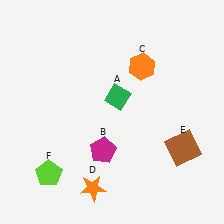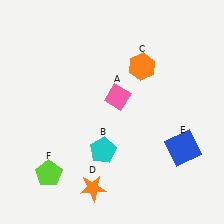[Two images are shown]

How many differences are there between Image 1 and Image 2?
There are 3 differences between the two images.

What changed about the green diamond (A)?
In Image 1, A is green. In Image 2, it changed to pink.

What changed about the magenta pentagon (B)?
In Image 1, B is magenta. In Image 2, it changed to cyan.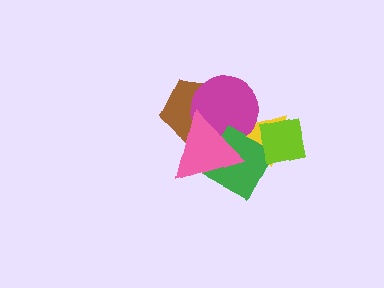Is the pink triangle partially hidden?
No, no other shape covers it.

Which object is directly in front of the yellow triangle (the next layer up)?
The magenta circle is directly in front of the yellow triangle.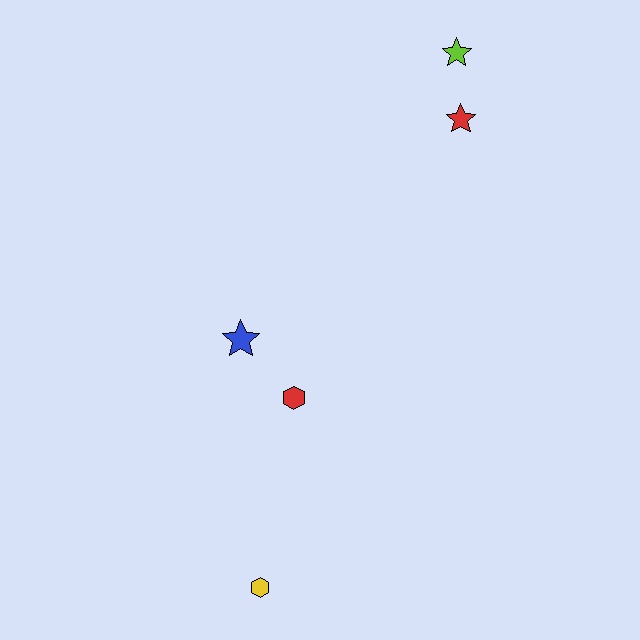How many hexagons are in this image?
There are 2 hexagons.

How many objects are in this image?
There are 5 objects.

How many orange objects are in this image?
There are no orange objects.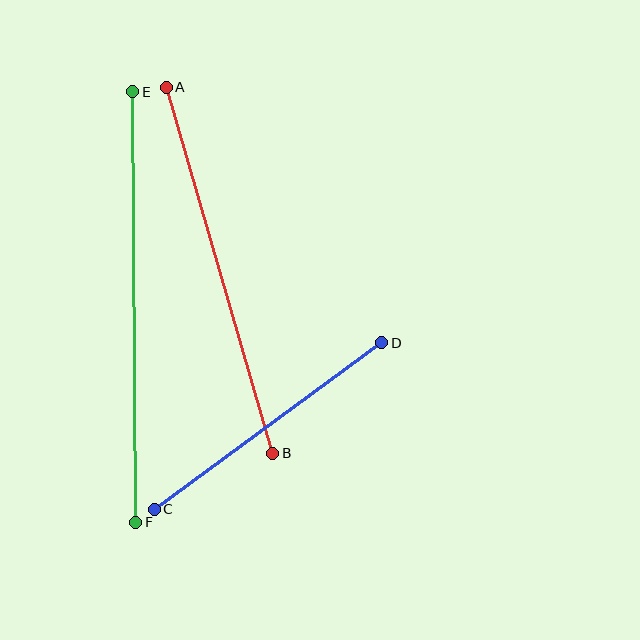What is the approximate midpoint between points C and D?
The midpoint is at approximately (268, 426) pixels.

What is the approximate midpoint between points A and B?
The midpoint is at approximately (220, 270) pixels.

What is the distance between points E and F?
The distance is approximately 430 pixels.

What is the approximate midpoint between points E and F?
The midpoint is at approximately (134, 307) pixels.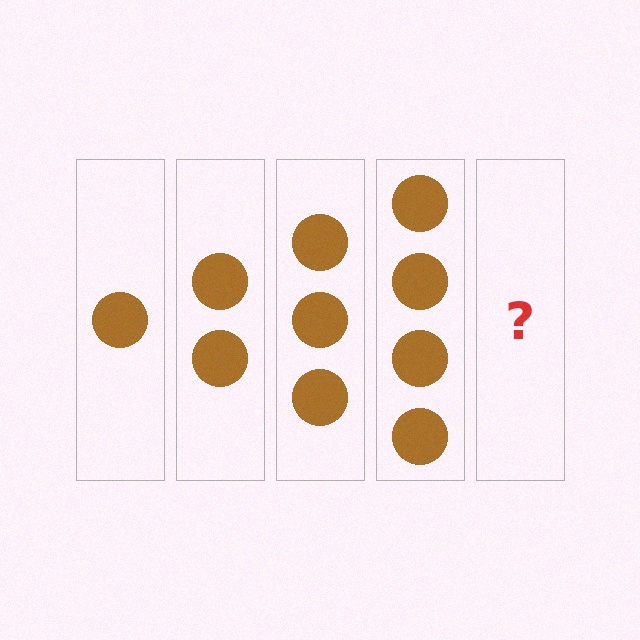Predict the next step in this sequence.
The next step is 5 circles.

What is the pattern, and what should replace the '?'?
The pattern is that each step adds one more circle. The '?' should be 5 circles.